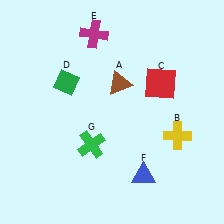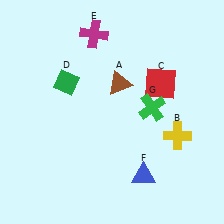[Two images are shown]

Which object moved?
The green cross (G) moved right.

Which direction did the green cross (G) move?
The green cross (G) moved right.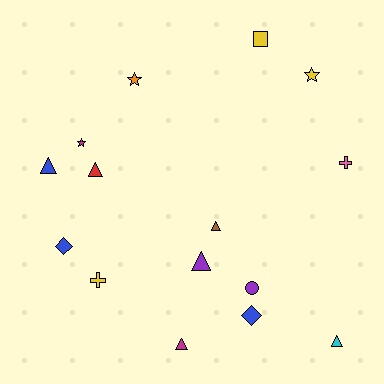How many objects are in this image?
There are 15 objects.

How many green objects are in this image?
There are no green objects.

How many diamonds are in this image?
There are 2 diamonds.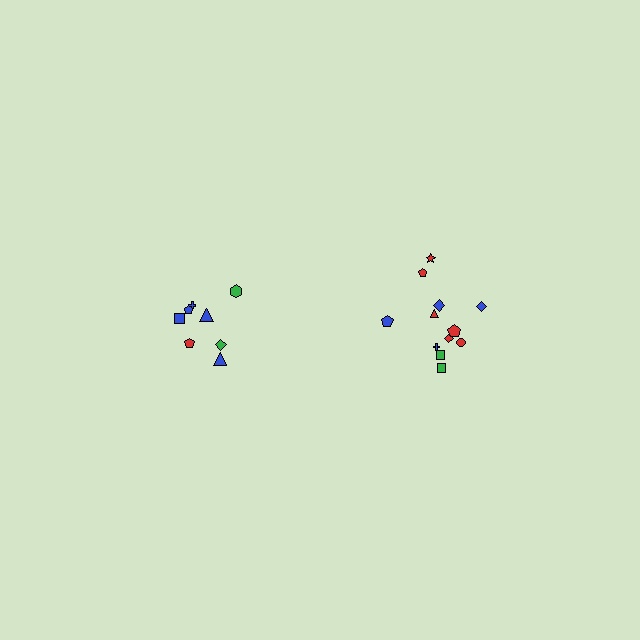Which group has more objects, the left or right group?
The right group.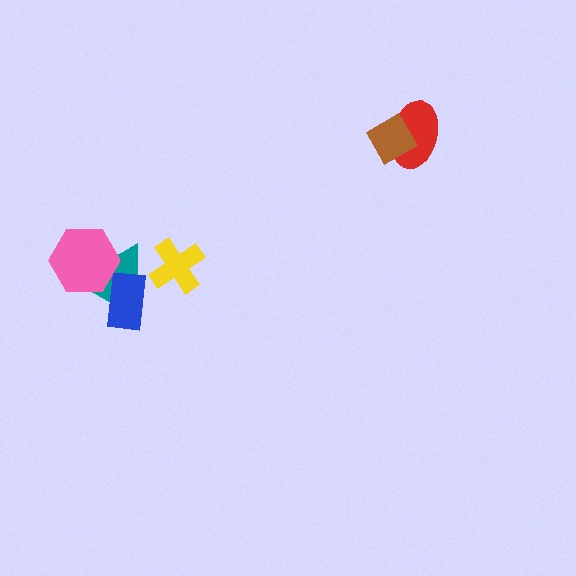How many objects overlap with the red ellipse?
1 object overlaps with the red ellipse.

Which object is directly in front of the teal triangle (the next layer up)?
The blue rectangle is directly in front of the teal triangle.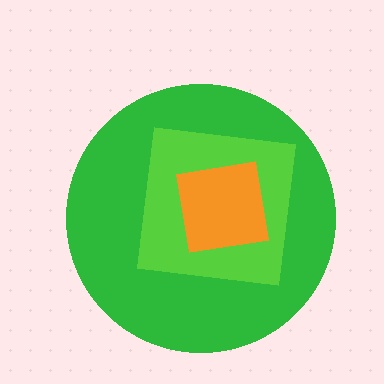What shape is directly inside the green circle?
The lime square.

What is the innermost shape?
The orange square.